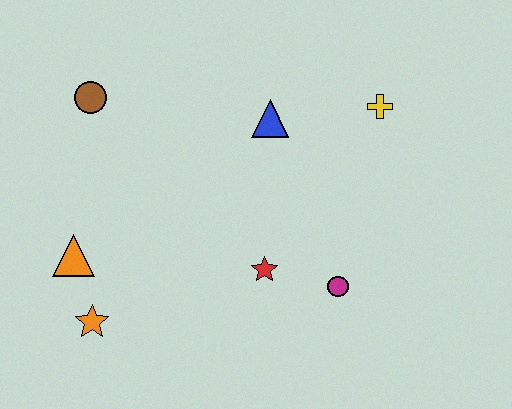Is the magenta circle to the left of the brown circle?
No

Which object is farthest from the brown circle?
The magenta circle is farthest from the brown circle.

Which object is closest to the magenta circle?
The red star is closest to the magenta circle.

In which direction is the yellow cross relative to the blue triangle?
The yellow cross is to the right of the blue triangle.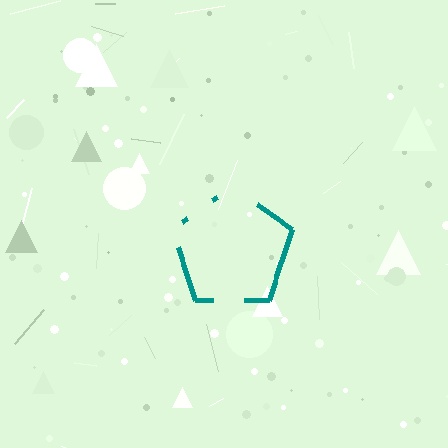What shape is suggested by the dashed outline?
The dashed outline suggests a pentagon.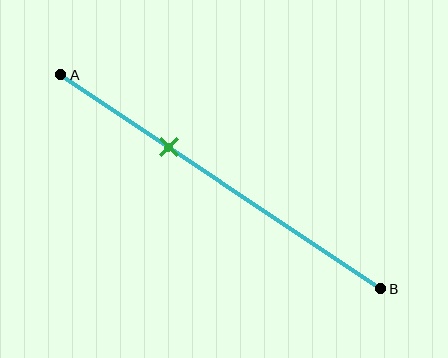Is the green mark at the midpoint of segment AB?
No, the mark is at about 35% from A, not at the 50% midpoint.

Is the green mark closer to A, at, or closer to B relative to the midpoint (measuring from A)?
The green mark is closer to point A than the midpoint of segment AB.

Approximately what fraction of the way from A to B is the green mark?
The green mark is approximately 35% of the way from A to B.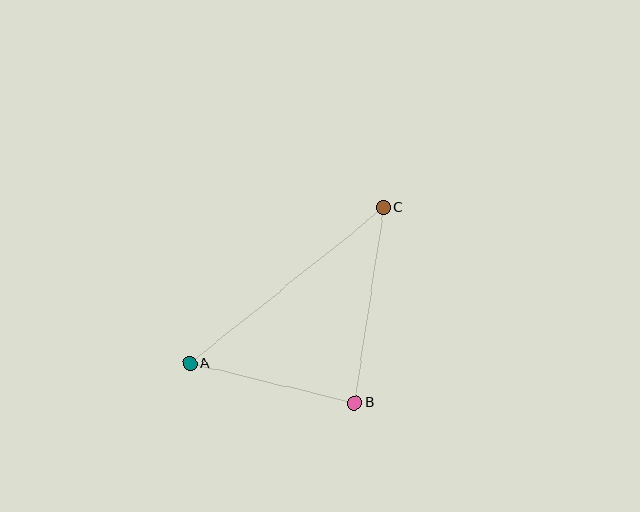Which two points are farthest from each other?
Points A and C are farthest from each other.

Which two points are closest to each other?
Points A and B are closest to each other.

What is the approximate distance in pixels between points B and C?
The distance between B and C is approximately 198 pixels.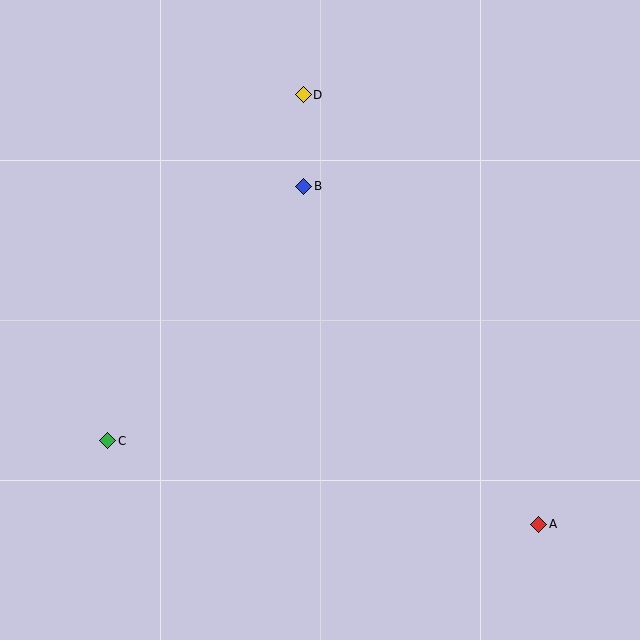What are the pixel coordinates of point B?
Point B is at (304, 186).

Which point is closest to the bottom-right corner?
Point A is closest to the bottom-right corner.